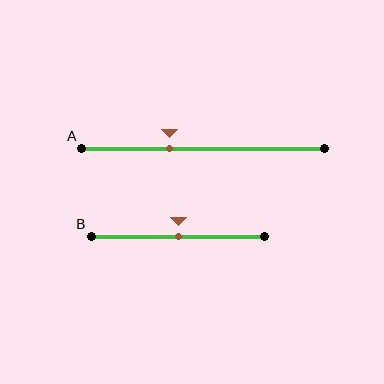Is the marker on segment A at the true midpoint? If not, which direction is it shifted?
No, the marker on segment A is shifted to the left by about 14% of the segment length.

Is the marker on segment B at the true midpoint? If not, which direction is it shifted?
Yes, the marker on segment B is at the true midpoint.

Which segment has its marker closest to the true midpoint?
Segment B has its marker closest to the true midpoint.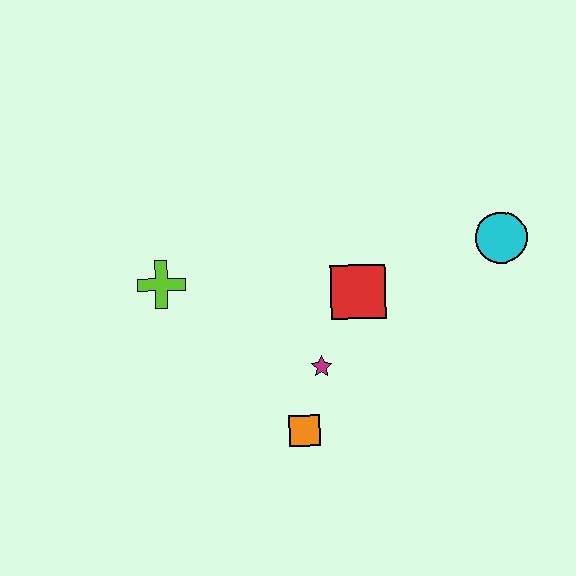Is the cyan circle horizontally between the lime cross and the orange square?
No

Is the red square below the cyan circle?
Yes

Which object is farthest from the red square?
The lime cross is farthest from the red square.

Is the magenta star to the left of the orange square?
No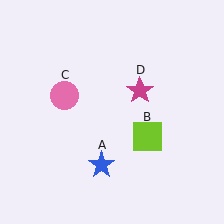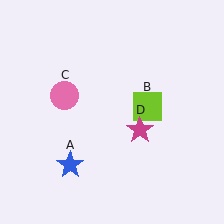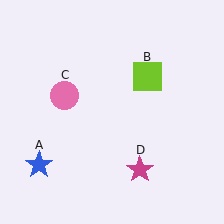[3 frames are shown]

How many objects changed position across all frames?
3 objects changed position: blue star (object A), lime square (object B), magenta star (object D).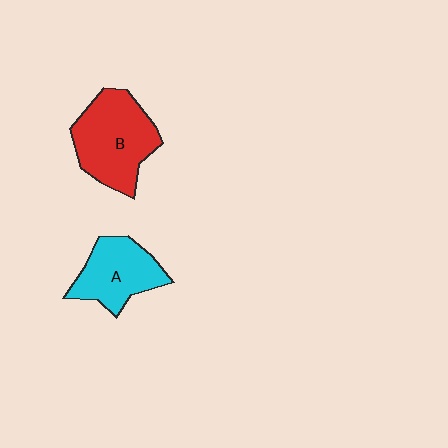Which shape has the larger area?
Shape B (red).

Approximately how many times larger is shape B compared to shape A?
Approximately 1.3 times.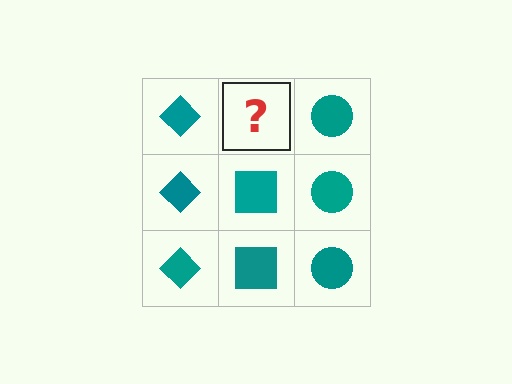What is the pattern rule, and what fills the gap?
The rule is that each column has a consistent shape. The gap should be filled with a teal square.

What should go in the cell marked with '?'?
The missing cell should contain a teal square.